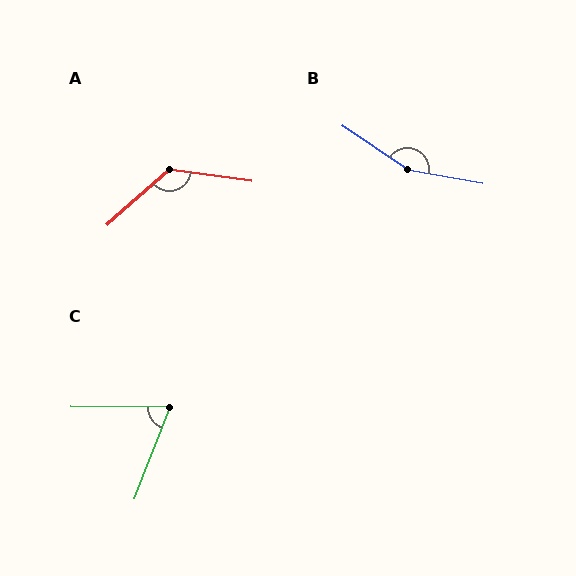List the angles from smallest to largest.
C (69°), A (130°), B (157°).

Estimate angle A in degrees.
Approximately 130 degrees.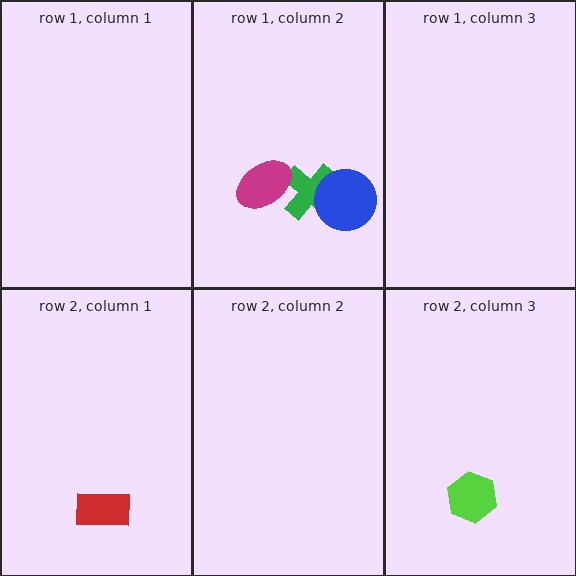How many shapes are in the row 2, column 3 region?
1.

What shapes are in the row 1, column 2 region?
The green cross, the blue circle, the magenta ellipse.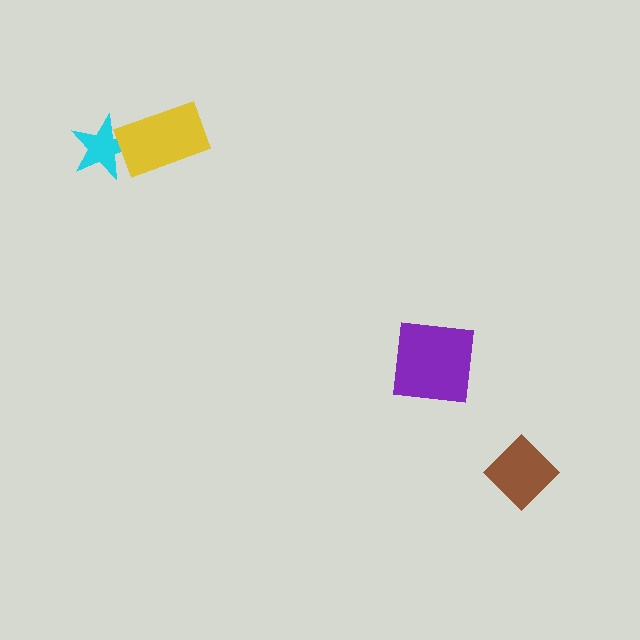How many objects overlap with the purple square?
0 objects overlap with the purple square.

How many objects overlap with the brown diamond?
0 objects overlap with the brown diamond.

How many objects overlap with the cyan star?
1 object overlaps with the cyan star.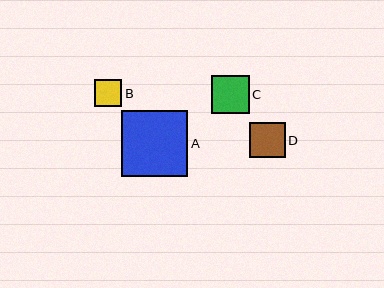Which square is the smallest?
Square B is the smallest with a size of approximately 28 pixels.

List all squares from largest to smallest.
From largest to smallest: A, C, D, B.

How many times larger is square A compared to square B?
Square A is approximately 2.4 times the size of square B.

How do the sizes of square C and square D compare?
Square C and square D are approximately the same size.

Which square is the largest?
Square A is the largest with a size of approximately 66 pixels.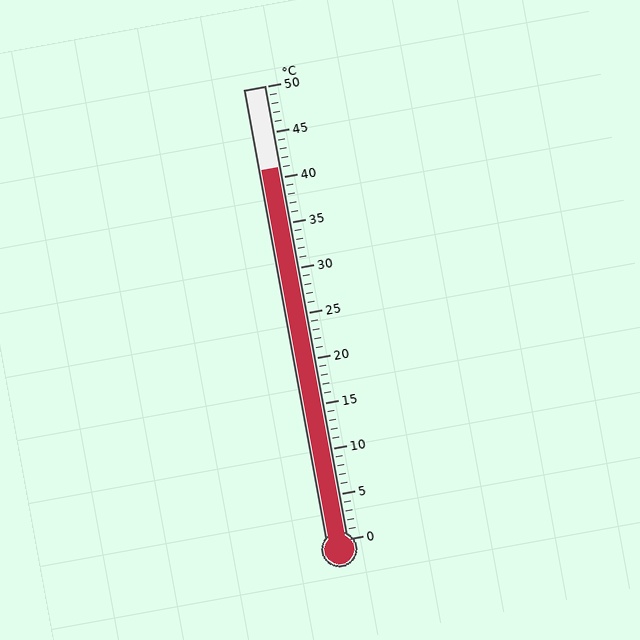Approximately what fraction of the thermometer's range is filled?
The thermometer is filled to approximately 80% of its range.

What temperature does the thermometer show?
The thermometer shows approximately 41°C.